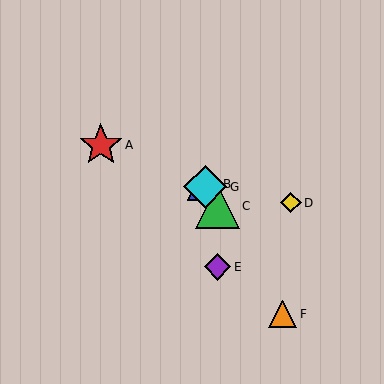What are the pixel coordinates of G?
Object G is at (205, 187).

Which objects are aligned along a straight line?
Objects B, C, F, G are aligned along a straight line.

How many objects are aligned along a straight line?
4 objects (B, C, F, G) are aligned along a straight line.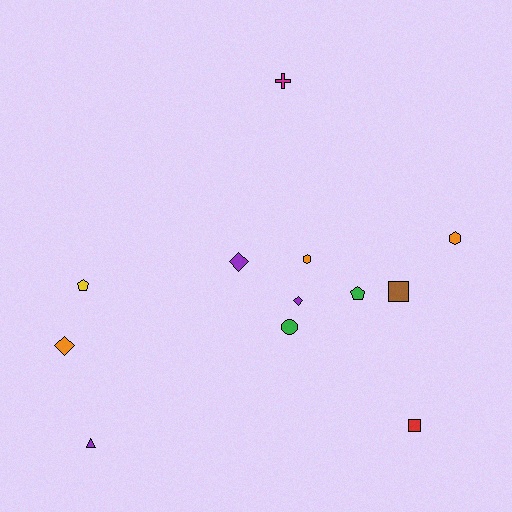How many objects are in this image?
There are 12 objects.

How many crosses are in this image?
There is 1 cross.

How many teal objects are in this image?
There are no teal objects.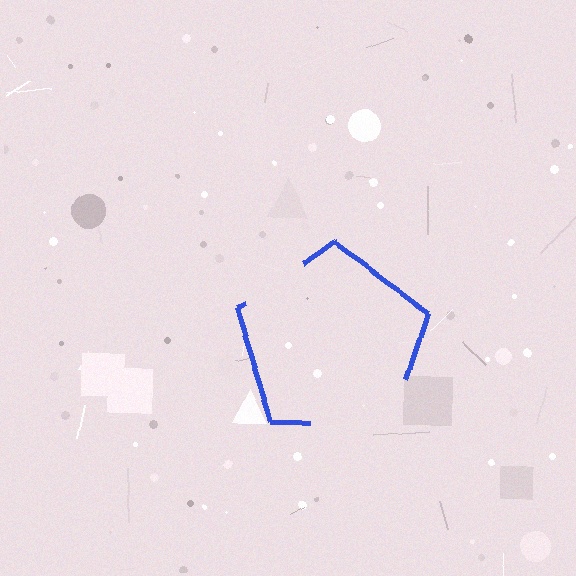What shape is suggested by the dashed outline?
The dashed outline suggests a pentagon.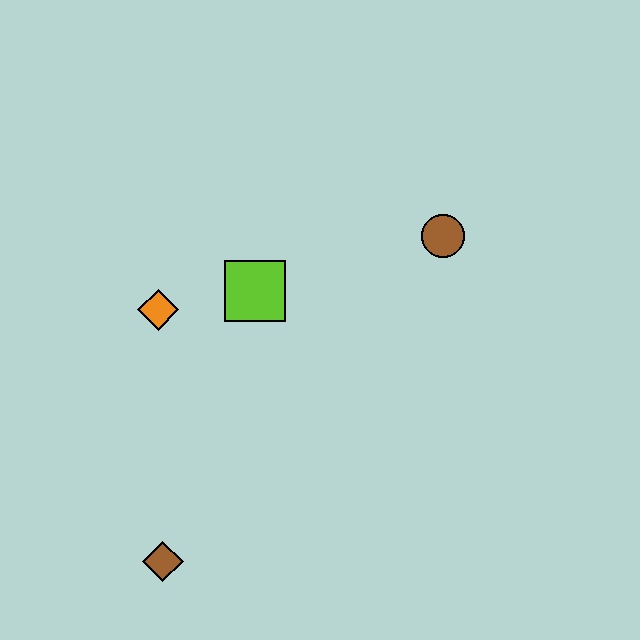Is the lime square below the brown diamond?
No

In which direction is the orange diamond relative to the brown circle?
The orange diamond is to the left of the brown circle.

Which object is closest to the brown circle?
The lime square is closest to the brown circle.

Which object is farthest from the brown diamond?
The brown circle is farthest from the brown diamond.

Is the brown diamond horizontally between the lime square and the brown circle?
No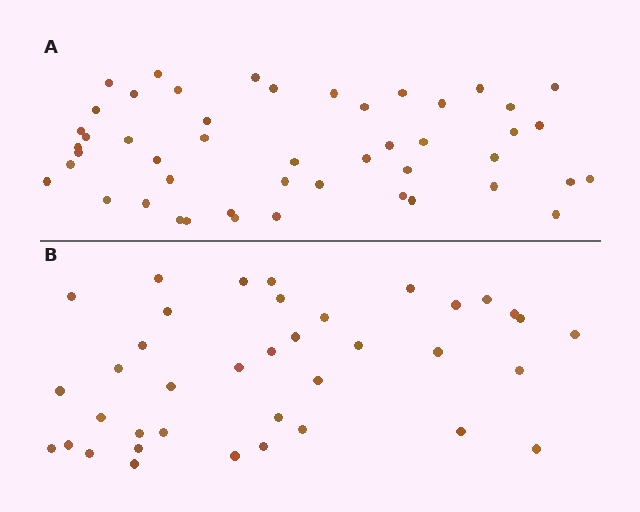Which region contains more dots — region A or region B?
Region A (the top region) has more dots.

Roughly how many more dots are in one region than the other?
Region A has roughly 10 or so more dots than region B.